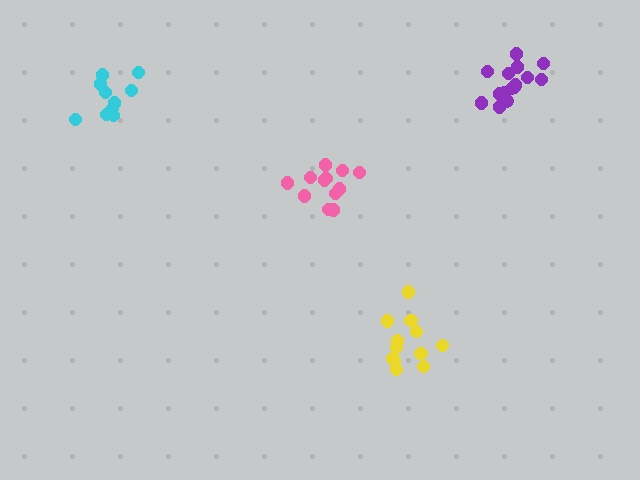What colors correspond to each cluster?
The clusters are colored: yellow, purple, pink, cyan.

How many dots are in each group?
Group 1: 12 dots, Group 2: 15 dots, Group 3: 12 dots, Group 4: 10 dots (49 total).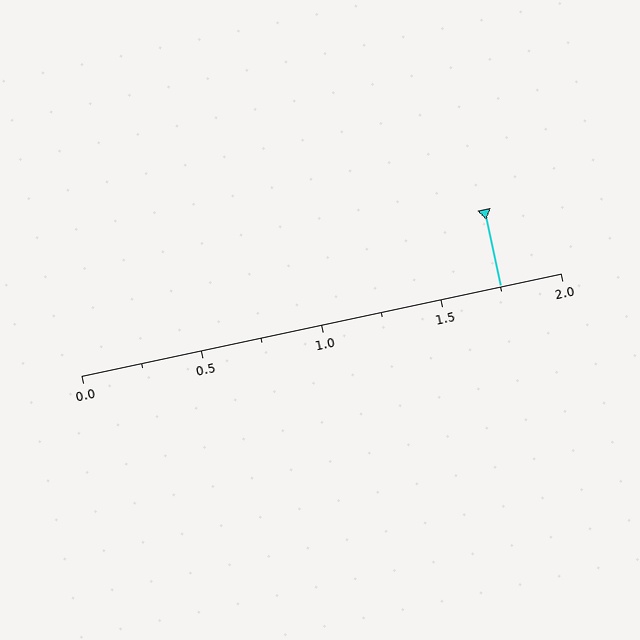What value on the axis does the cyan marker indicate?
The marker indicates approximately 1.75.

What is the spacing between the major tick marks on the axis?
The major ticks are spaced 0.5 apart.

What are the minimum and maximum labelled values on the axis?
The axis runs from 0.0 to 2.0.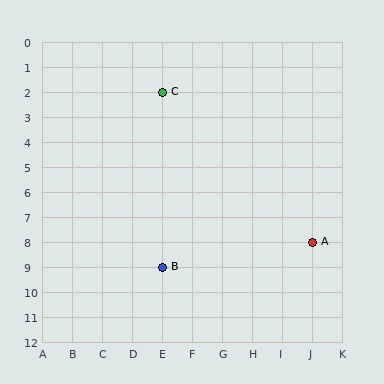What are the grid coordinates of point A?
Point A is at grid coordinates (J, 8).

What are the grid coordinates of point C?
Point C is at grid coordinates (E, 2).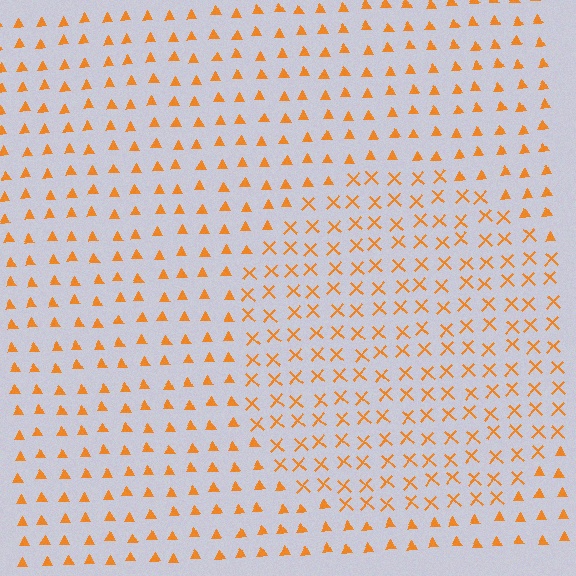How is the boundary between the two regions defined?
The boundary is defined by a change in element shape: X marks inside vs. triangles outside. All elements share the same color and spacing.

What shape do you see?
I see a circle.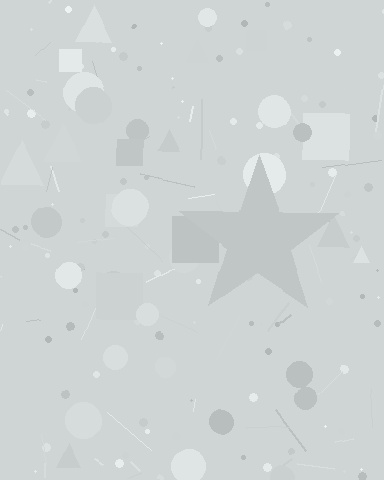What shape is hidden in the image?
A star is hidden in the image.